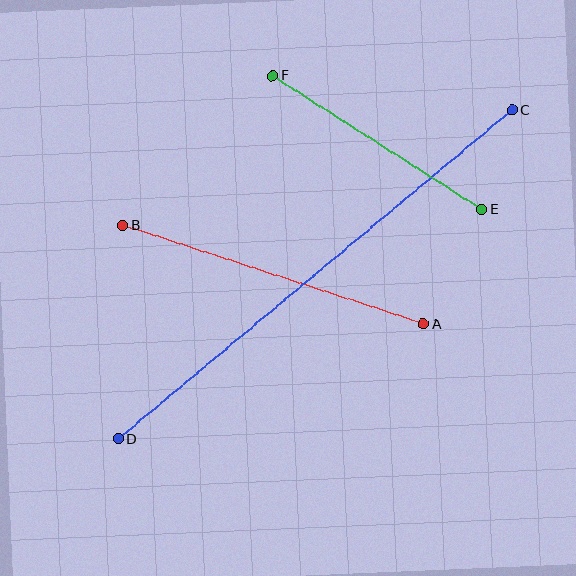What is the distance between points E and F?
The distance is approximately 248 pixels.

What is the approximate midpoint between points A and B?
The midpoint is at approximately (273, 275) pixels.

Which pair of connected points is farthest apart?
Points C and D are farthest apart.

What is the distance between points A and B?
The distance is approximately 316 pixels.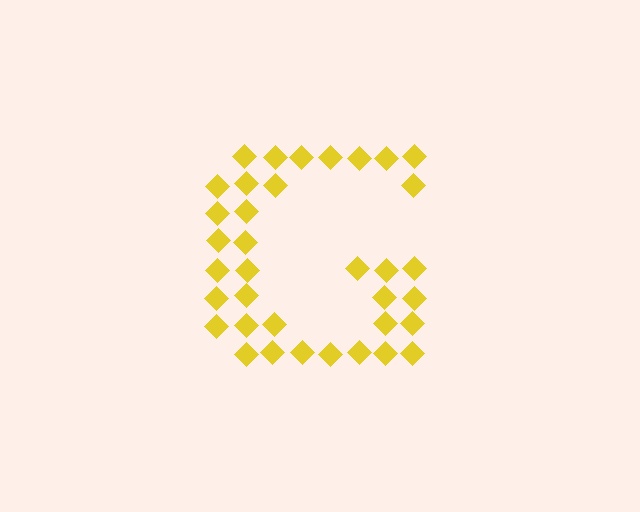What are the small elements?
The small elements are diamonds.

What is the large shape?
The large shape is the letter G.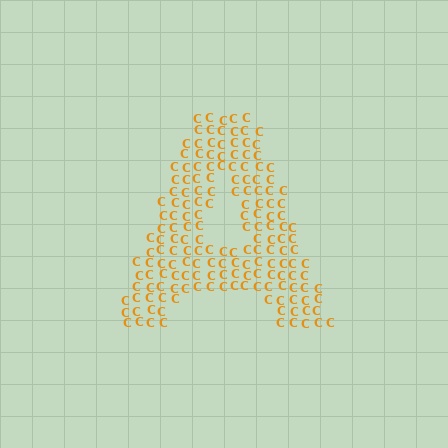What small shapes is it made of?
It is made of small letter C's.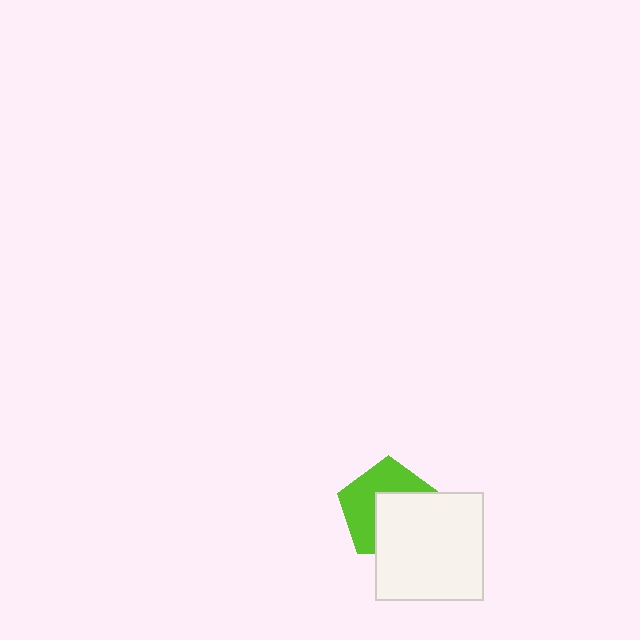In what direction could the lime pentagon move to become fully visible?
The lime pentagon could move toward the upper-left. That would shift it out from behind the white square entirely.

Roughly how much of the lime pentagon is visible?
About half of it is visible (roughly 51%).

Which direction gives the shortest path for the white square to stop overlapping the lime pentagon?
Moving toward the lower-right gives the shortest separation.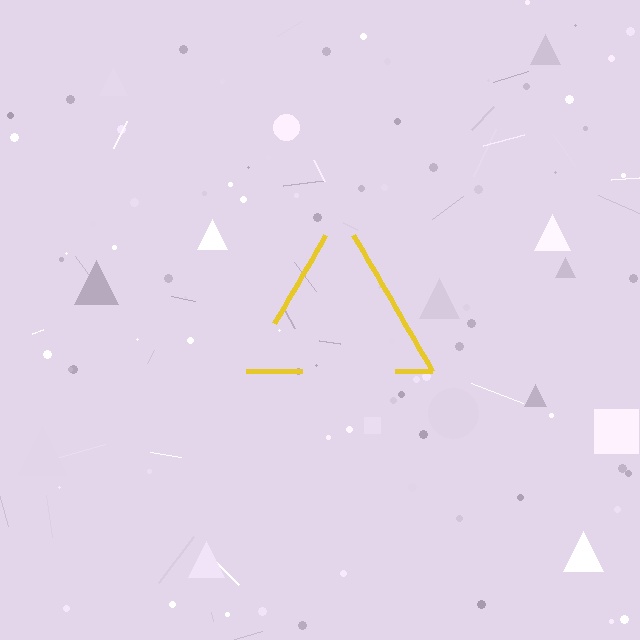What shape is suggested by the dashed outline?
The dashed outline suggests a triangle.